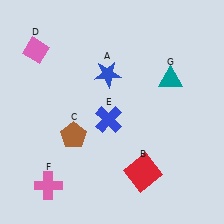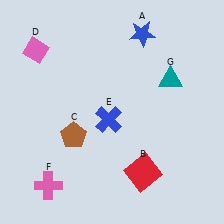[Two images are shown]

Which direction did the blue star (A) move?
The blue star (A) moved up.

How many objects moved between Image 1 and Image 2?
1 object moved between the two images.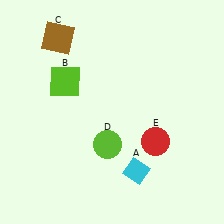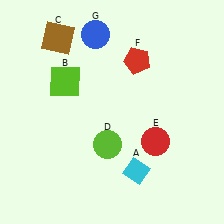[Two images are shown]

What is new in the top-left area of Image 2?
A blue circle (G) was added in the top-left area of Image 2.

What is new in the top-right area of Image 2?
A red pentagon (F) was added in the top-right area of Image 2.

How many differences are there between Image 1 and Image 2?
There are 2 differences between the two images.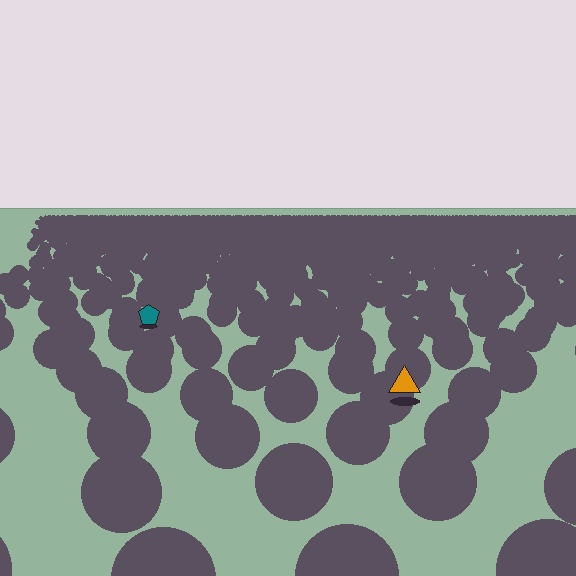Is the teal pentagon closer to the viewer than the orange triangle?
No. The orange triangle is closer — you can tell from the texture gradient: the ground texture is coarser near it.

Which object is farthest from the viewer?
The teal pentagon is farthest from the viewer. It appears smaller and the ground texture around it is denser.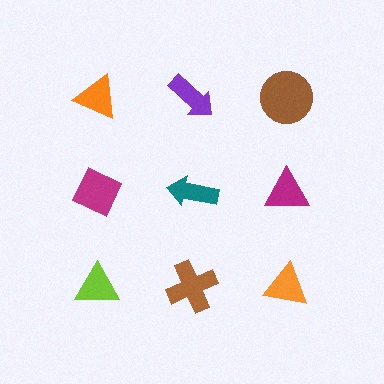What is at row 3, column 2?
A brown cross.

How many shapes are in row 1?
3 shapes.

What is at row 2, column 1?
A magenta diamond.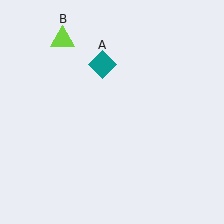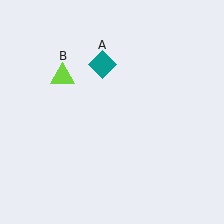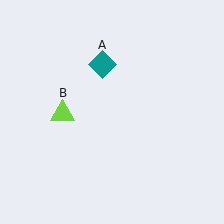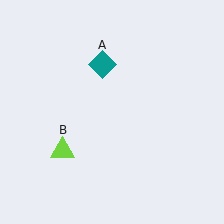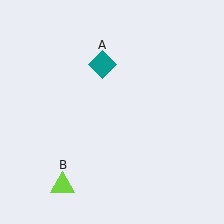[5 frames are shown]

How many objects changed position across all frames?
1 object changed position: lime triangle (object B).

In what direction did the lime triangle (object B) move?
The lime triangle (object B) moved down.